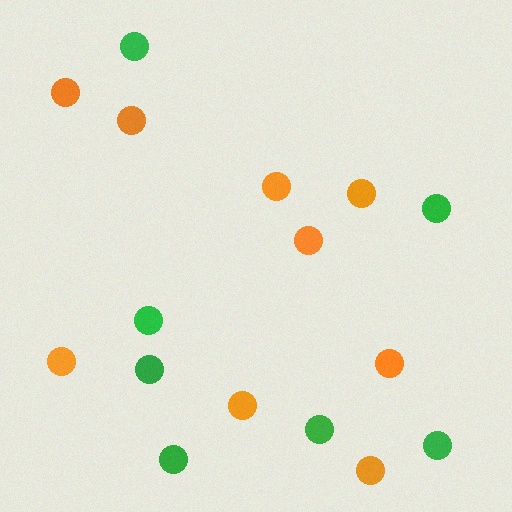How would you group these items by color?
There are 2 groups: one group of green circles (7) and one group of orange circles (9).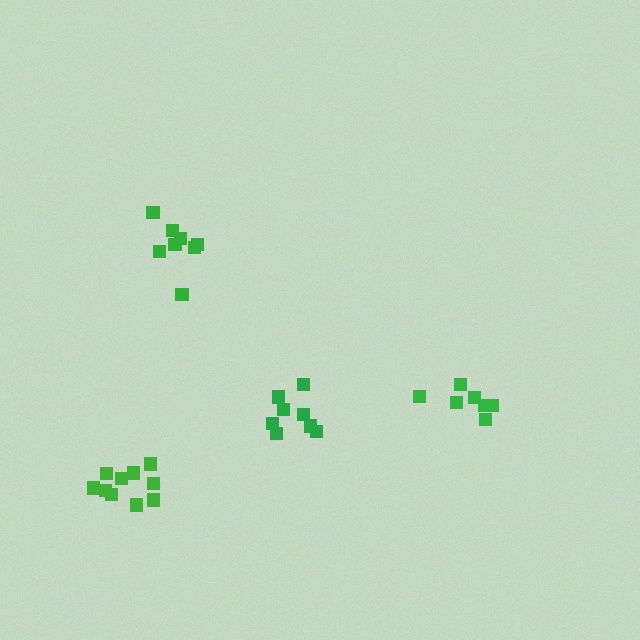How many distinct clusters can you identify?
There are 4 distinct clusters.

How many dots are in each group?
Group 1: 7 dots, Group 2: 8 dots, Group 3: 8 dots, Group 4: 10 dots (33 total).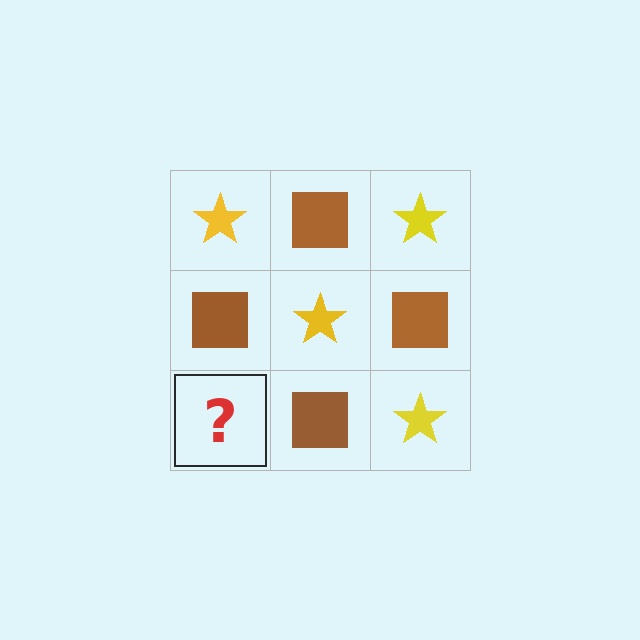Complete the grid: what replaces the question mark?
The question mark should be replaced with a yellow star.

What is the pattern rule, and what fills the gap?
The rule is that it alternates yellow star and brown square in a checkerboard pattern. The gap should be filled with a yellow star.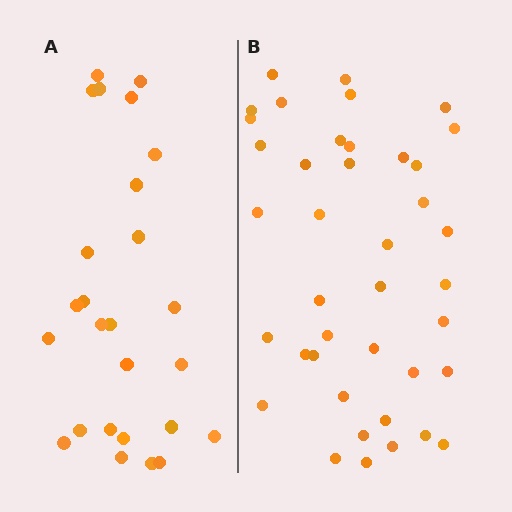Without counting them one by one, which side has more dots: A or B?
Region B (the right region) has more dots.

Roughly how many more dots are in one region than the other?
Region B has approximately 15 more dots than region A.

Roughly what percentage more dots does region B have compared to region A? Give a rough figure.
About 55% more.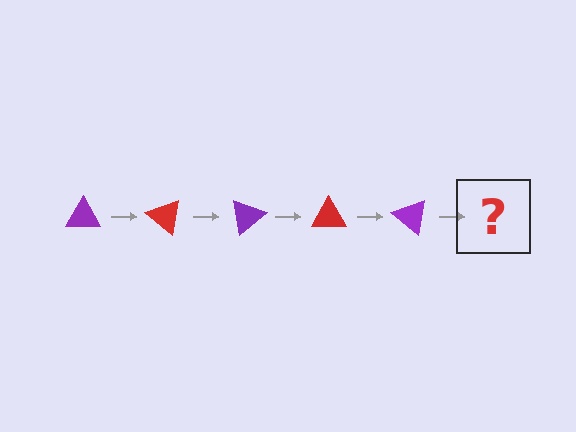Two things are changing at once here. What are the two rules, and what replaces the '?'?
The two rules are that it rotates 40 degrees each step and the color cycles through purple and red. The '?' should be a red triangle, rotated 200 degrees from the start.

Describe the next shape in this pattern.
It should be a red triangle, rotated 200 degrees from the start.